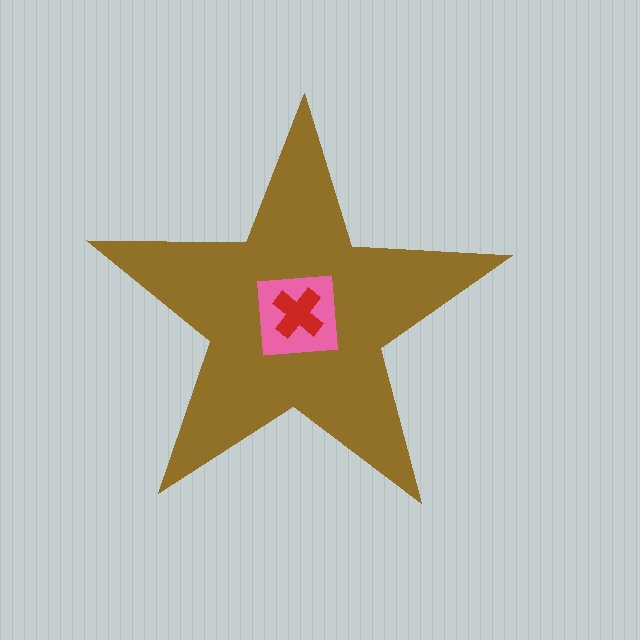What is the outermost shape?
The brown star.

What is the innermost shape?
The red cross.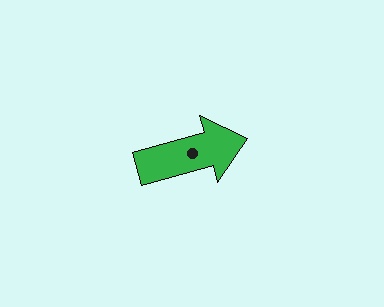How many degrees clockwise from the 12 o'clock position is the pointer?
Approximately 75 degrees.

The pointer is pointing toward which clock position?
Roughly 2 o'clock.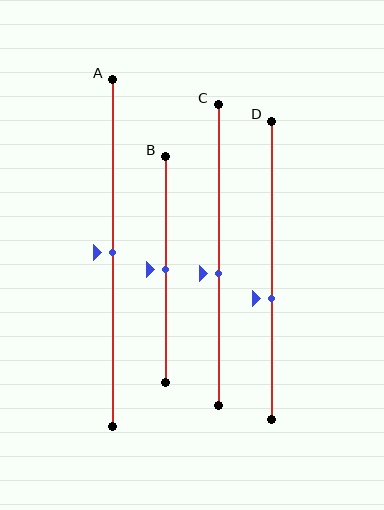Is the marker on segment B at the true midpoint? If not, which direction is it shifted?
Yes, the marker on segment B is at the true midpoint.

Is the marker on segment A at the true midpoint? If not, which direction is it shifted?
Yes, the marker on segment A is at the true midpoint.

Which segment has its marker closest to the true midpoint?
Segment A has its marker closest to the true midpoint.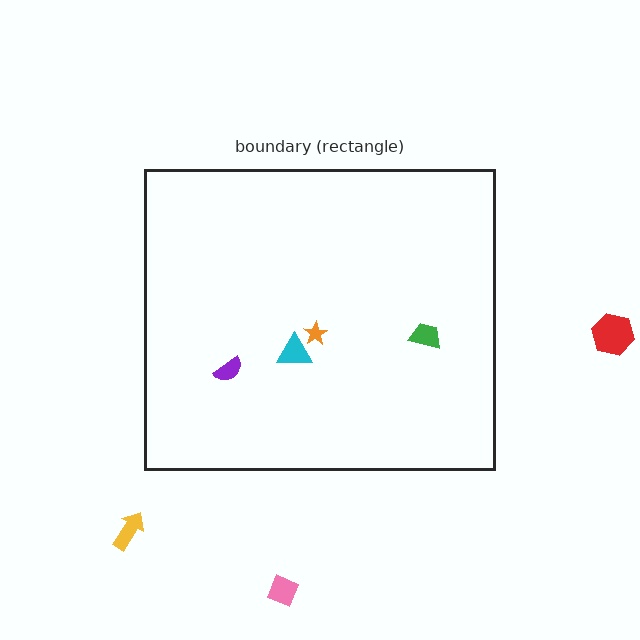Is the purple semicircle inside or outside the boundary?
Inside.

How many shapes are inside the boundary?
4 inside, 3 outside.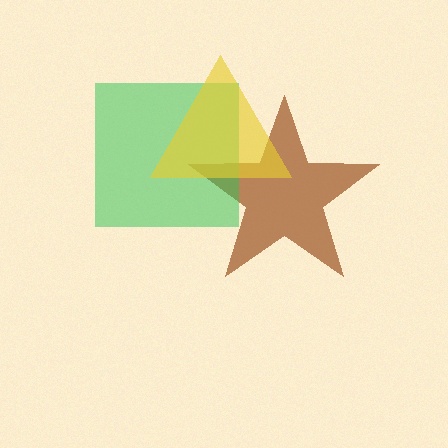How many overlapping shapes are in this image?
There are 3 overlapping shapes in the image.